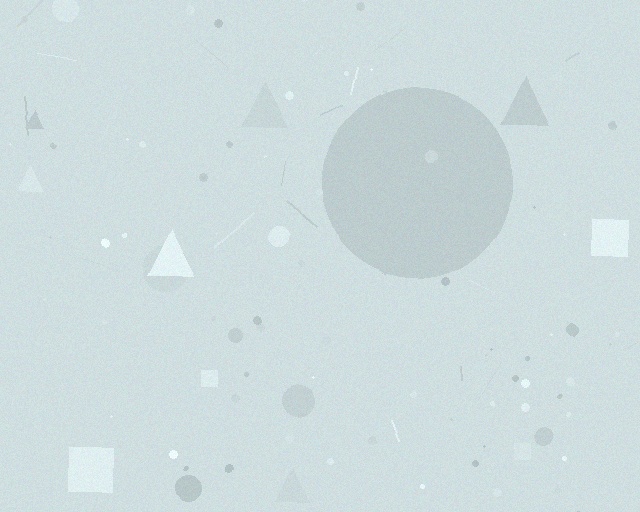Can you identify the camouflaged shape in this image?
The camouflaged shape is a circle.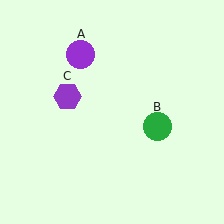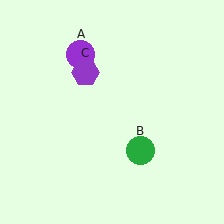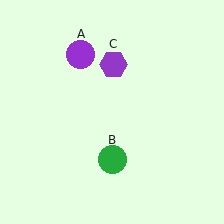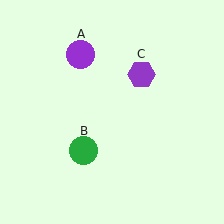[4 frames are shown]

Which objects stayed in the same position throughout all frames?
Purple circle (object A) remained stationary.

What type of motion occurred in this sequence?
The green circle (object B), purple hexagon (object C) rotated clockwise around the center of the scene.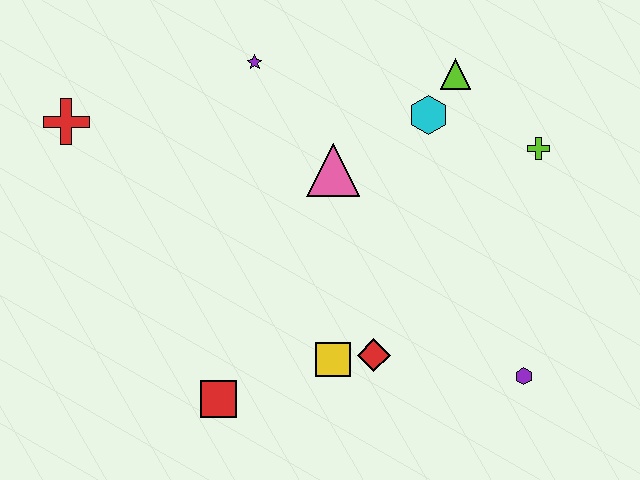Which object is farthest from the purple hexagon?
The red cross is farthest from the purple hexagon.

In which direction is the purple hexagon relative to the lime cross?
The purple hexagon is below the lime cross.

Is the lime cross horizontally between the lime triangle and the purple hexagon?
No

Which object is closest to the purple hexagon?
The red diamond is closest to the purple hexagon.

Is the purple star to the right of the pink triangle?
No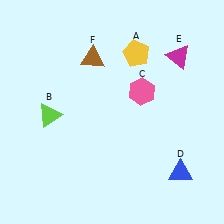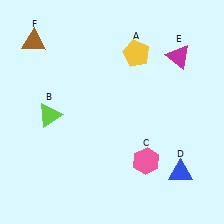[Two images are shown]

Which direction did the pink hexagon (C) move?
The pink hexagon (C) moved down.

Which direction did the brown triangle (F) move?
The brown triangle (F) moved left.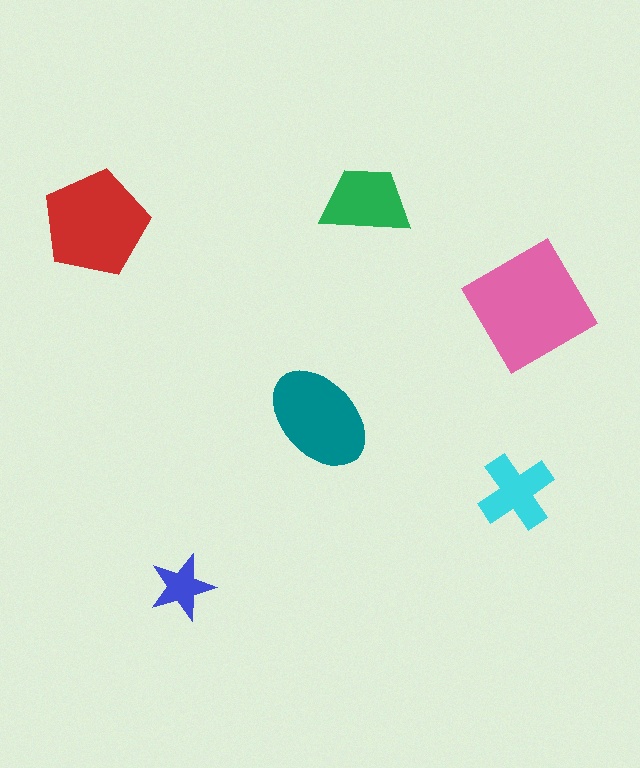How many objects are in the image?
There are 6 objects in the image.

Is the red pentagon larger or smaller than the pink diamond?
Smaller.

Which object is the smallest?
The blue star.